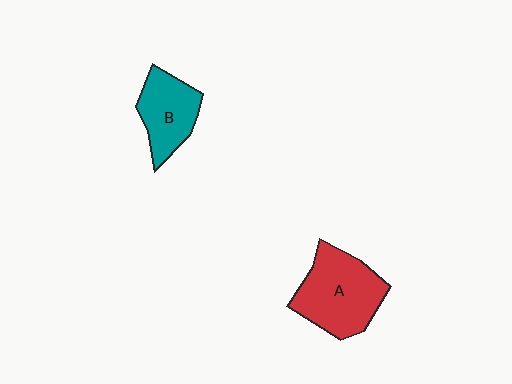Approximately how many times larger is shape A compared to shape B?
Approximately 1.5 times.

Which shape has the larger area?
Shape A (red).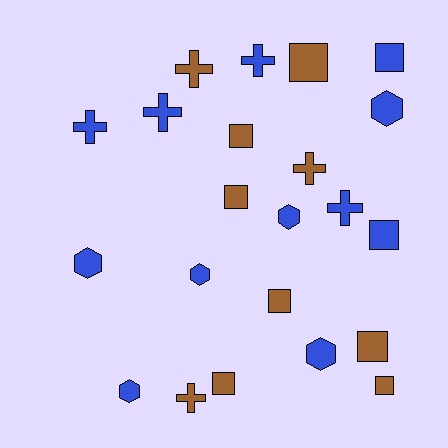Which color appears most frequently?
Blue, with 12 objects.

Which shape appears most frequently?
Square, with 9 objects.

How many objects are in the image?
There are 22 objects.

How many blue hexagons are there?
There are 6 blue hexagons.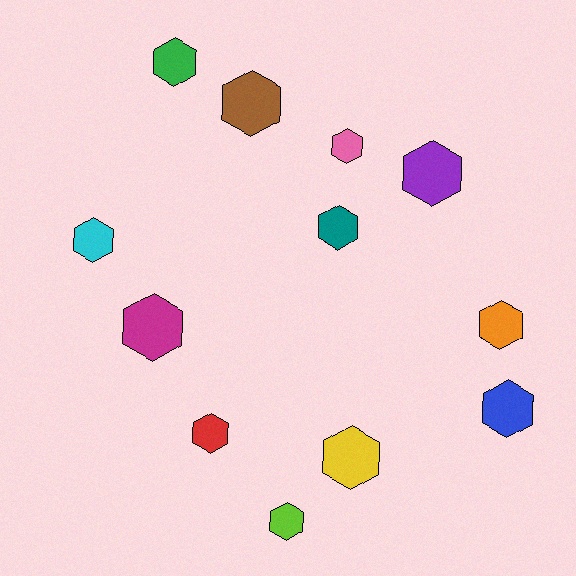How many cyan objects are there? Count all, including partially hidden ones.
There is 1 cyan object.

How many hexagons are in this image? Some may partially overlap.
There are 12 hexagons.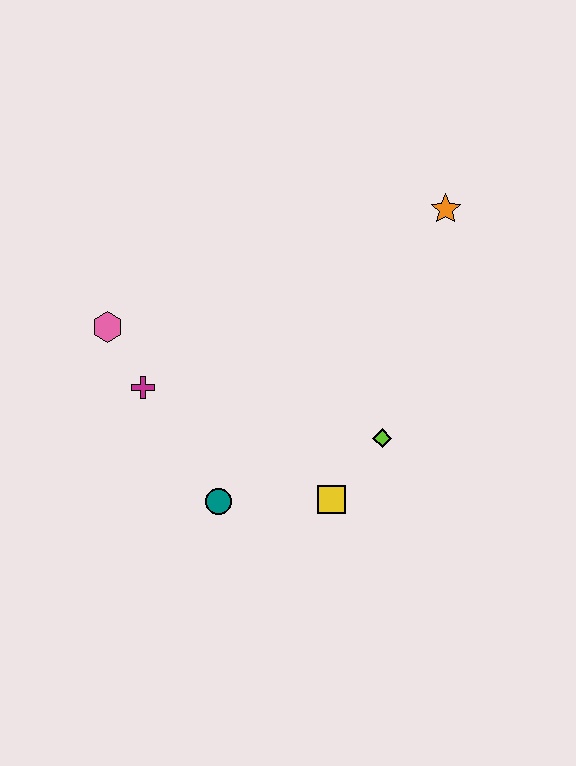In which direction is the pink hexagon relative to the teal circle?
The pink hexagon is above the teal circle.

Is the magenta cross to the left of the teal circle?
Yes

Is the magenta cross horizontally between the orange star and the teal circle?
No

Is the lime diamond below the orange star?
Yes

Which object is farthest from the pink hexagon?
The orange star is farthest from the pink hexagon.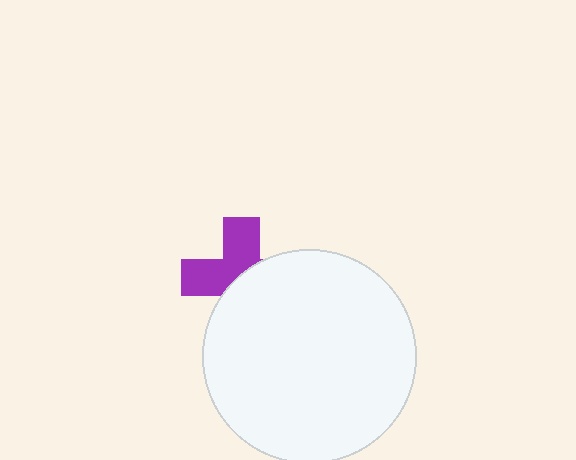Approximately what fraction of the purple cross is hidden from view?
Roughly 52% of the purple cross is hidden behind the white circle.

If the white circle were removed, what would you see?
You would see the complete purple cross.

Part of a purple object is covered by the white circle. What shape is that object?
It is a cross.